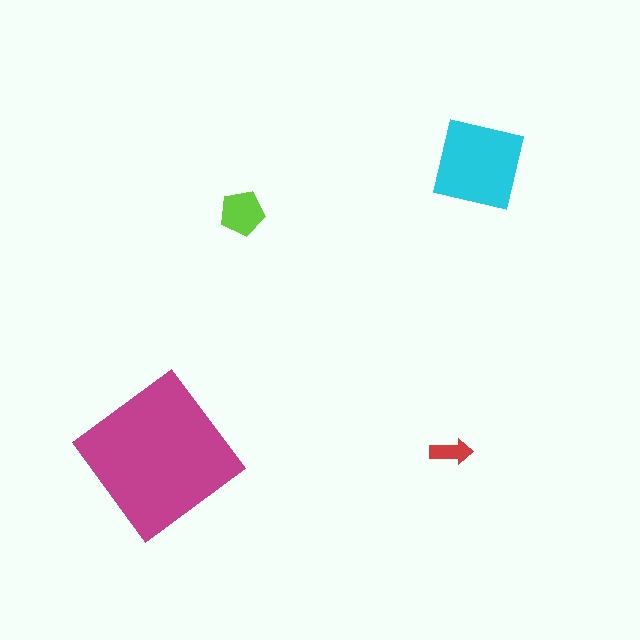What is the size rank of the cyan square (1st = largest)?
2nd.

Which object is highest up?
The cyan square is topmost.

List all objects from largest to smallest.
The magenta diamond, the cyan square, the lime pentagon, the red arrow.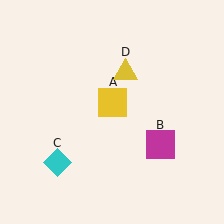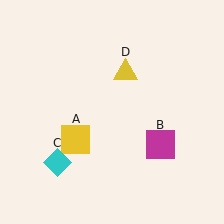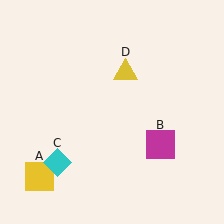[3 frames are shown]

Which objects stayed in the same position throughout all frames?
Magenta square (object B) and cyan diamond (object C) and yellow triangle (object D) remained stationary.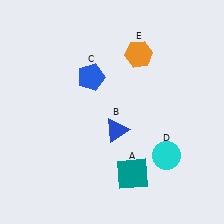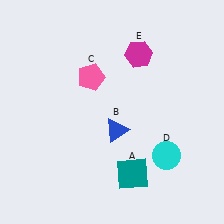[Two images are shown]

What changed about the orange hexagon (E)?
In Image 1, E is orange. In Image 2, it changed to magenta.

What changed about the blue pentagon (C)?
In Image 1, C is blue. In Image 2, it changed to pink.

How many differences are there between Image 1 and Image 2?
There are 2 differences between the two images.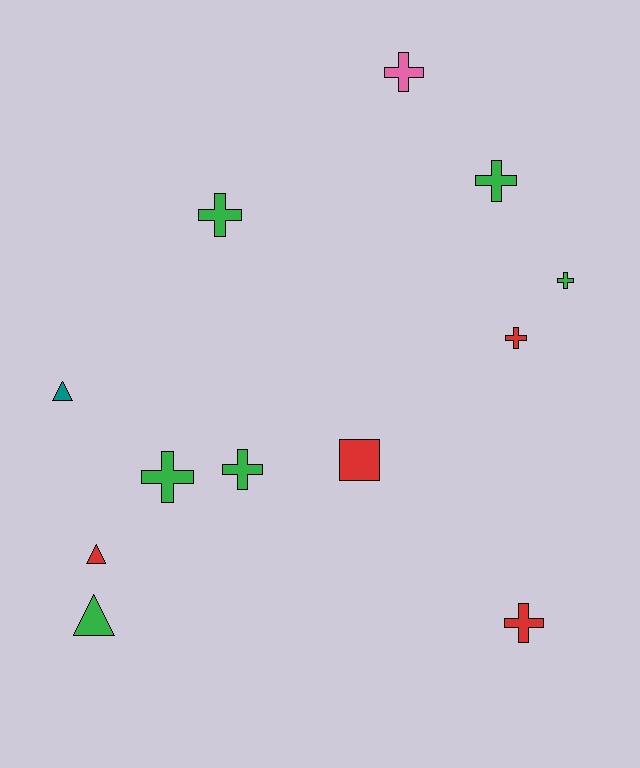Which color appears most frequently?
Green, with 6 objects.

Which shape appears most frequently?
Cross, with 8 objects.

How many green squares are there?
There are no green squares.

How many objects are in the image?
There are 12 objects.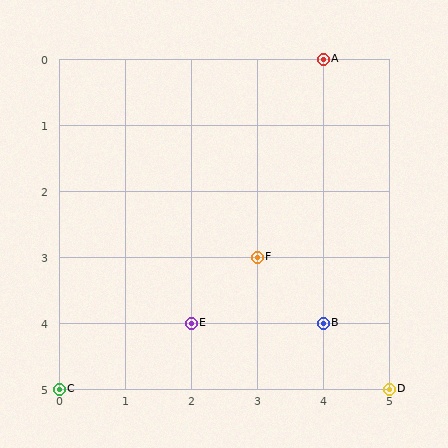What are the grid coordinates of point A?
Point A is at grid coordinates (4, 0).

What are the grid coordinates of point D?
Point D is at grid coordinates (5, 5).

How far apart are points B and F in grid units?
Points B and F are 1 column and 1 row apart (about 1.4 grid units diagonally).